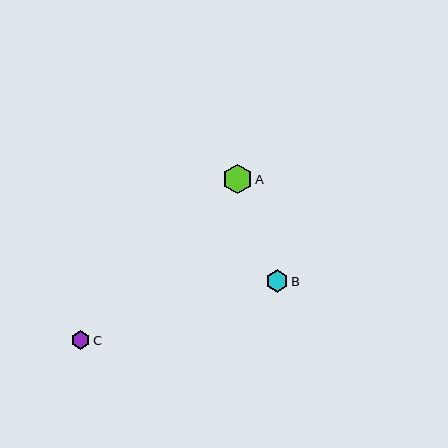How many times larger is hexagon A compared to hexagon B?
Hexagon A is approximately 1.3 times the size of hexagon B.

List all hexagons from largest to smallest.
From largest to smallest: A, B, C.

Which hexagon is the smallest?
Hexagon C is the smallest with a size of approximately 19 pixels.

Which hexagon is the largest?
Hexagon A is the largest with a size of approximately 30 pixels.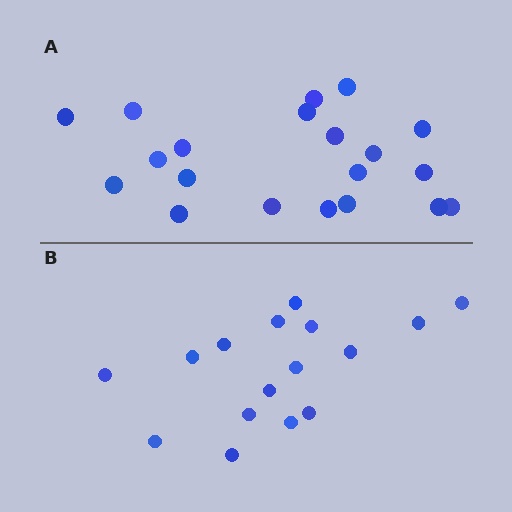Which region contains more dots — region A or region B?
Region A (the top region) has more dots.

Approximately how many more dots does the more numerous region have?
Region A has about 4 more dots than region B.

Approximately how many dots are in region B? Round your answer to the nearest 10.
About 20 dots. (The exact count is 16, which rounds to 20.)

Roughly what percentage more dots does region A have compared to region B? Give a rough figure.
About 25% more.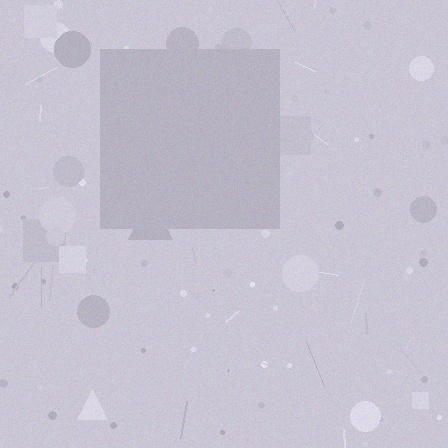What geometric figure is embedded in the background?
A square is embedded in the background.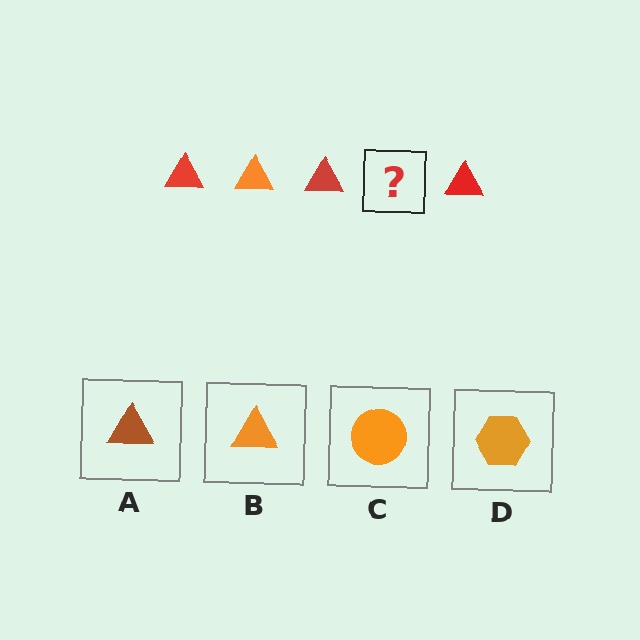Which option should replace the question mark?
Option B.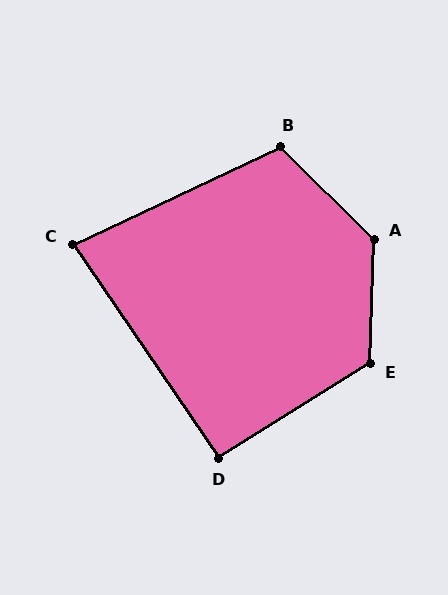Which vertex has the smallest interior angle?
C, at approximately 81 degrees.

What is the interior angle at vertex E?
Approximately 123 degrees (obtuse).